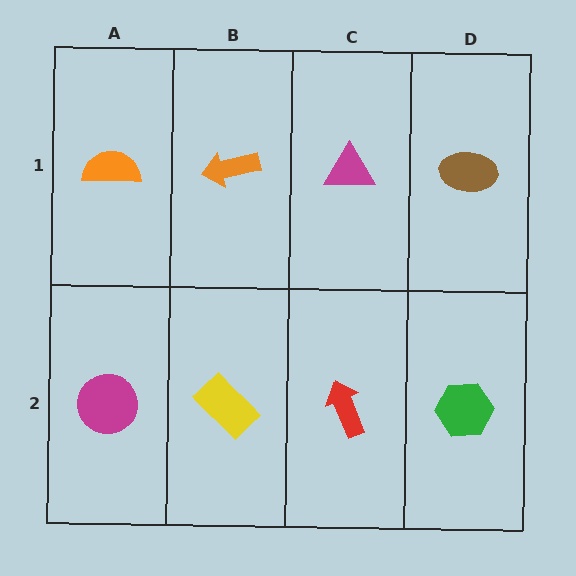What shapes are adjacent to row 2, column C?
A magenta triangle (row 1, column C), a yellow rectangle (row 2, column B), a green hexagon (row 2, column D).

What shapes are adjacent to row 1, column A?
A magenta circle (row 2, column A), an orange arrow (row 1, column B).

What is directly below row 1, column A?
A magenta circle.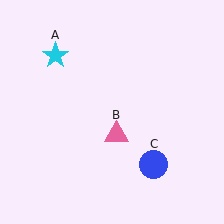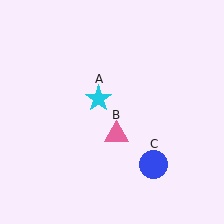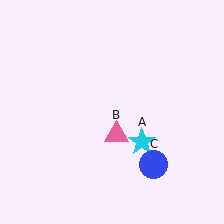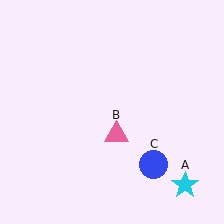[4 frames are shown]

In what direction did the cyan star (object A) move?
The cyan star (object A) moved down and to the right.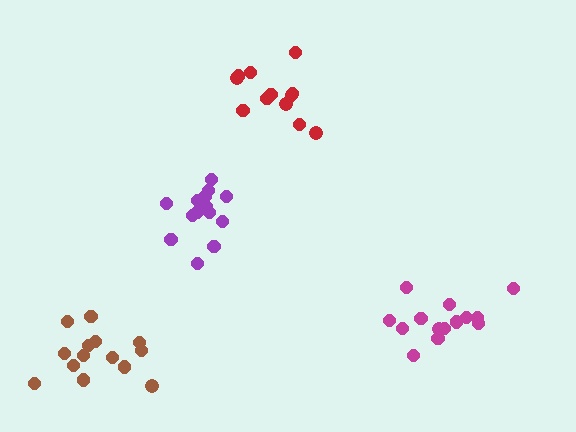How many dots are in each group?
Group 1: 12 dots, Group 2: 14 dots, Group 3: 14 dots, Group 4: 15 dots (55 total).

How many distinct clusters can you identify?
There are 4 distinct clusters.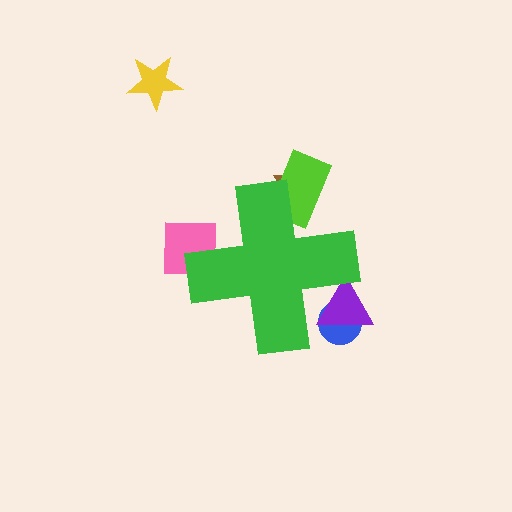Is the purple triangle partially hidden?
Yes, the purple triangle is partially hidden behind the green cross.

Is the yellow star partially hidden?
No, the yellow star is fully visible.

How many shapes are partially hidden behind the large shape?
5 shapes are partially hidden.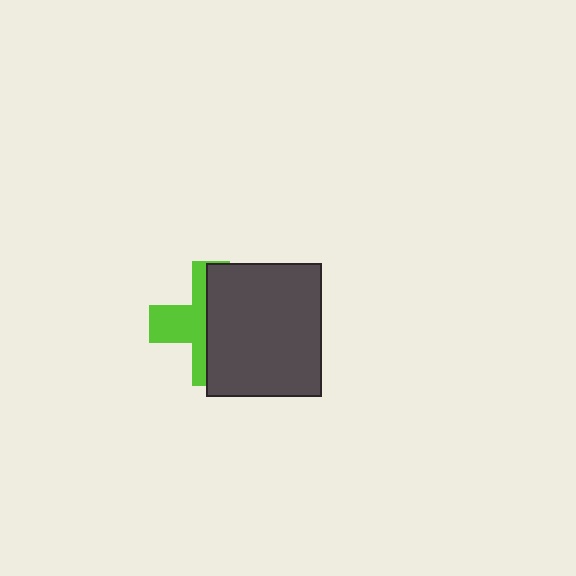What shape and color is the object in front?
The object in front is a dark gray rectangle.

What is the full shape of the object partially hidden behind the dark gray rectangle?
The partially hidden object is a lime cross.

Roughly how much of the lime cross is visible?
A small part of it is visible (roughly 42%).